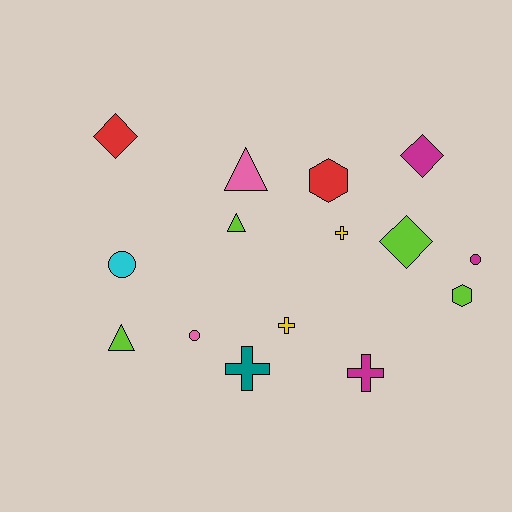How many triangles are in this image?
There are 3 triangles.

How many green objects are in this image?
There are no green objects.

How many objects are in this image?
There are 15 objects.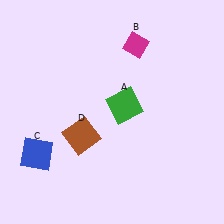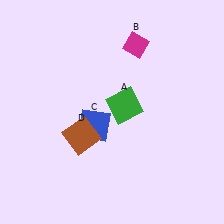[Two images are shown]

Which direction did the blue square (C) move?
The blue square (C) moved right.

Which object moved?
The blue square (C) moved right.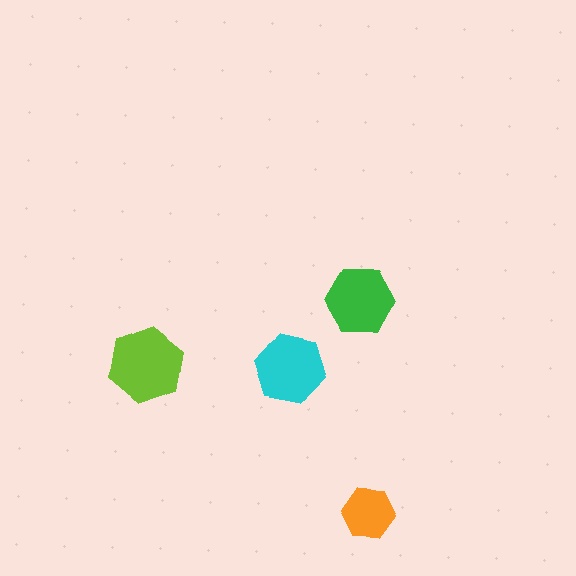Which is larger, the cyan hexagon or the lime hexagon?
The lime one.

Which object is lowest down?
The orange hexagon is bottommost.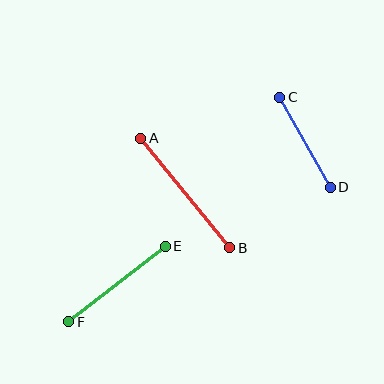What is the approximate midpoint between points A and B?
The midpoint is at approximately (185, 193) pixels.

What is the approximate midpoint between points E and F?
The midpoint is at approximately (117, 284) pixels.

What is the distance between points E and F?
The distance is approximately 122 pixels.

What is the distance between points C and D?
The distance is approximately 103 pixels.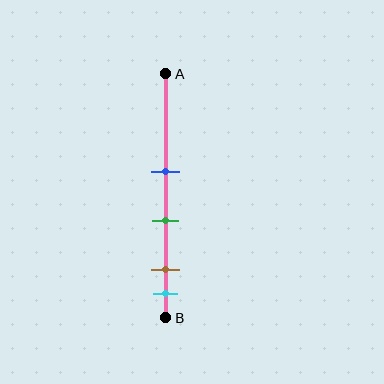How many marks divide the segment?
There are 4 marks dividing the segment.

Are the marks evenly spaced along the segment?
No, the marks are not evenly spaced.